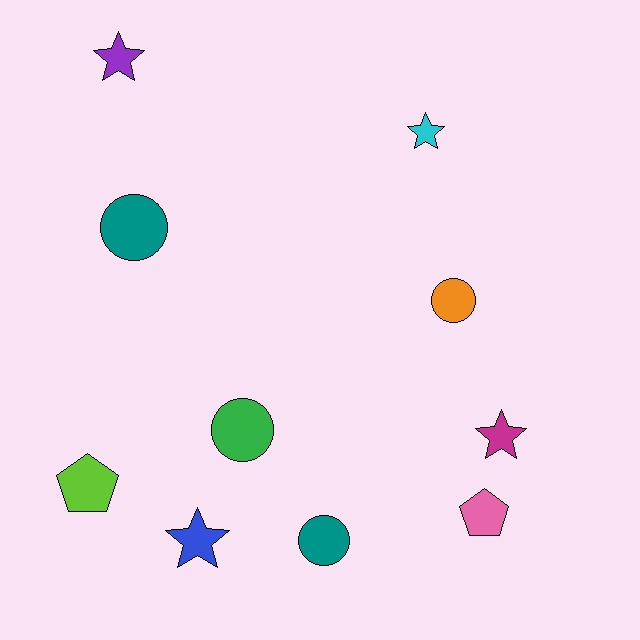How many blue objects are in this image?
There is 1 blue object.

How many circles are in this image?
There are 4 circles.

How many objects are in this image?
There are 10 objects.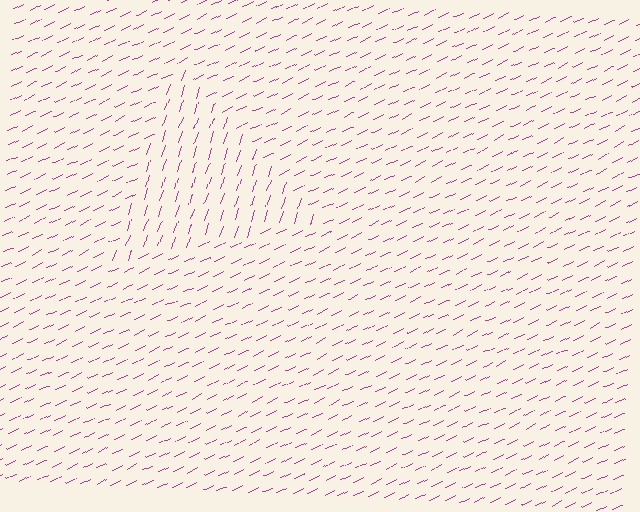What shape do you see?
I see a triangle.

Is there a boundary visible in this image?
Yes, there is a texture boundary formed by a change in line orientation.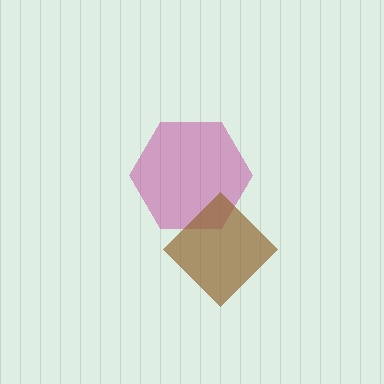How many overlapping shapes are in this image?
There are 2 overlapping shapes in the image.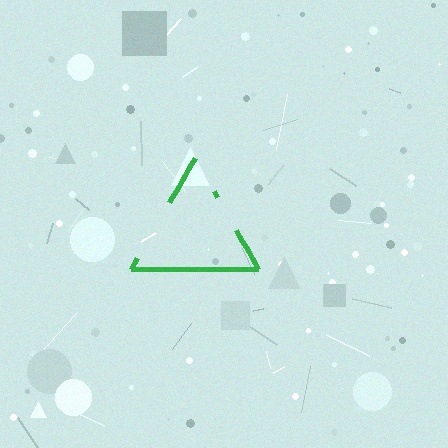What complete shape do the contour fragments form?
The contour fragments form a triangle.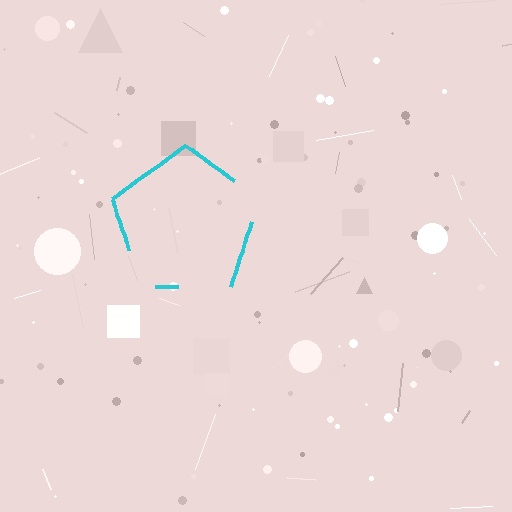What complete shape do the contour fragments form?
The contour fragments form a pentagon.